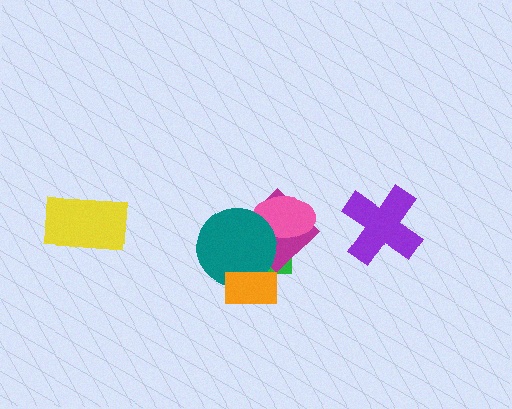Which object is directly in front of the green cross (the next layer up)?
The magenta diamond is directly in front of the green cross.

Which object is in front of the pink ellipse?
The teal circle is in front of the pink ellipse.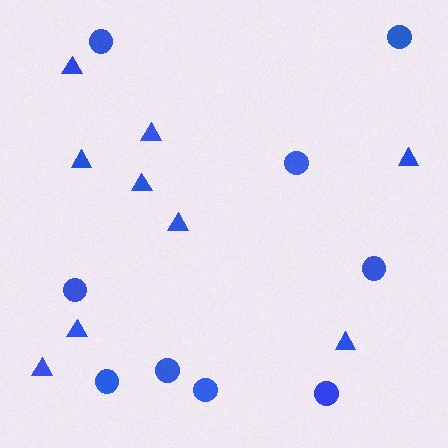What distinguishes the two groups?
There are 2 groups: one group of circles (9) and one group of triangles (9).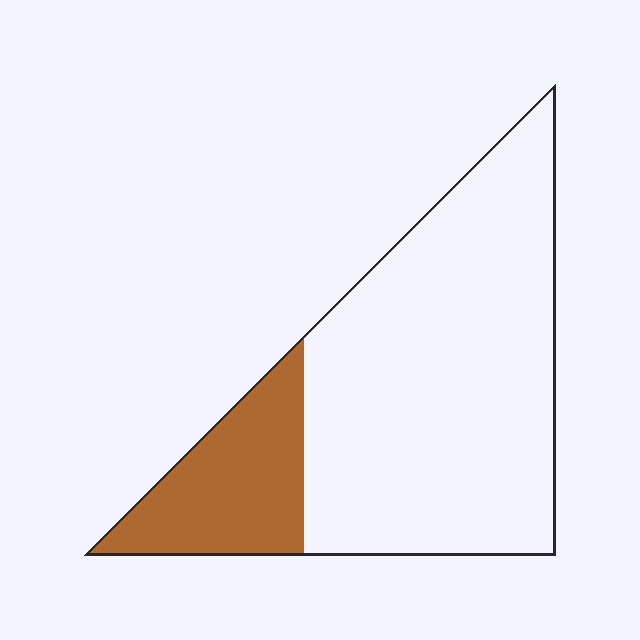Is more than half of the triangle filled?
No.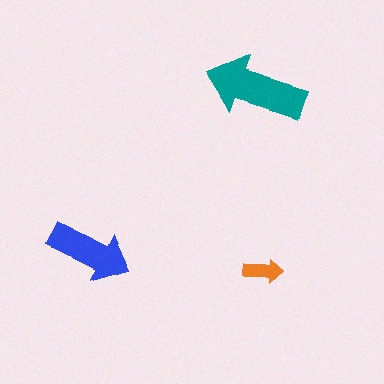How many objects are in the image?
There are 3 objects in the image.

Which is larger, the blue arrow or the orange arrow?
The blue one.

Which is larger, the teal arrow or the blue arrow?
The teal one.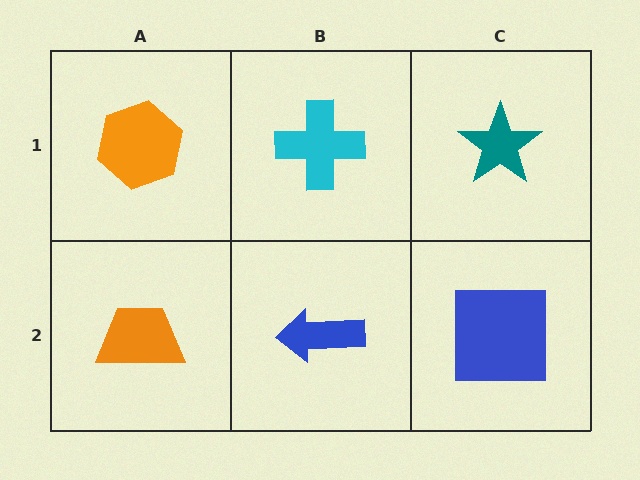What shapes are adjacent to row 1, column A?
An orange trapezoid (row 2, column A), a cyan cross (row 1, column B).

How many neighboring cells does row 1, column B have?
3.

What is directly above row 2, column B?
A cyan cross.